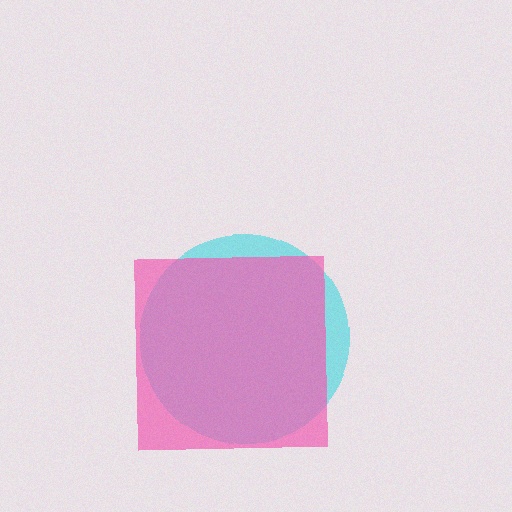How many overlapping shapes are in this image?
There are 2 overlapping shapes in the image.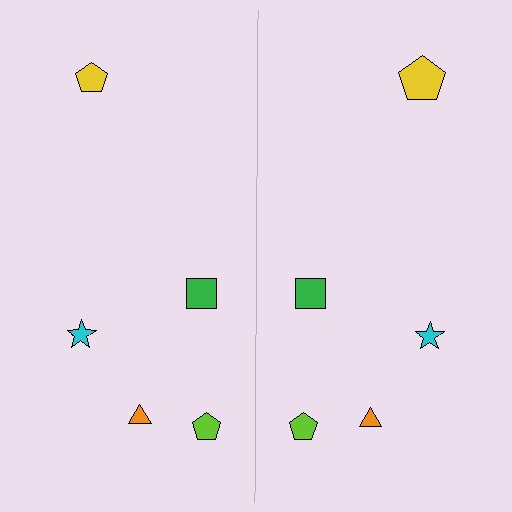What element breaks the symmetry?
The yellow pentagon on the right side has a different size than its mirror counterpart.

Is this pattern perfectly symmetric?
No, the pattern is not perfectly symmetric. The yellow pentagon on the right side has a different size than its mirror counterpart.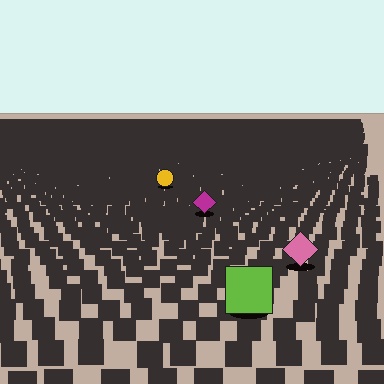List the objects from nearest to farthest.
From nearest to farthest: the lime square, the pink diamond, the magenta diamond, the yellow circle.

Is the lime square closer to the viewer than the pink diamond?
Yes. The lime square is closer — you can tell from the texture gradient: the ground texture is coarser near it.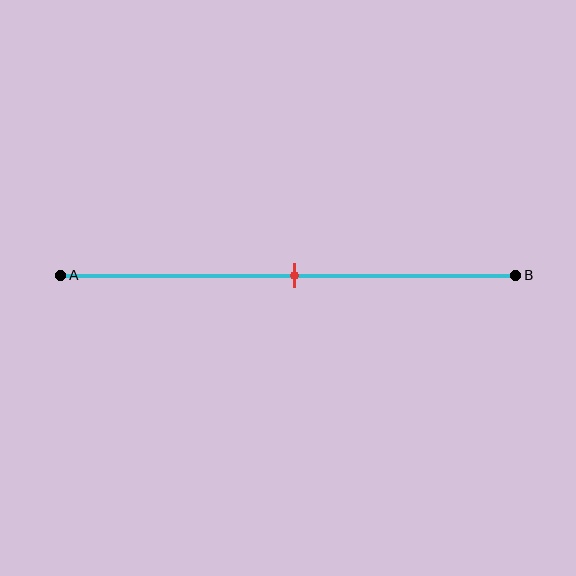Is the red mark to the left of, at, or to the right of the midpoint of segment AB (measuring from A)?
The red mark is approximately at the midpoint of segment AB.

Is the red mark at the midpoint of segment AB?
Yes, the mark is approximately at the midpoint.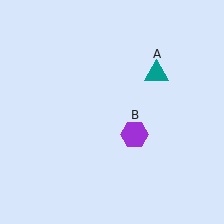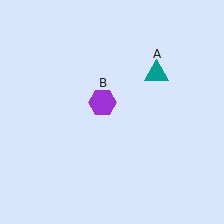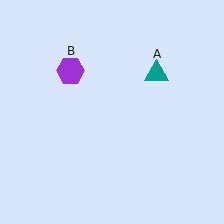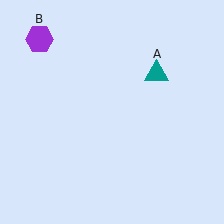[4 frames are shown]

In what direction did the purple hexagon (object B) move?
The purple hexagon (object B) moved up and to the left.